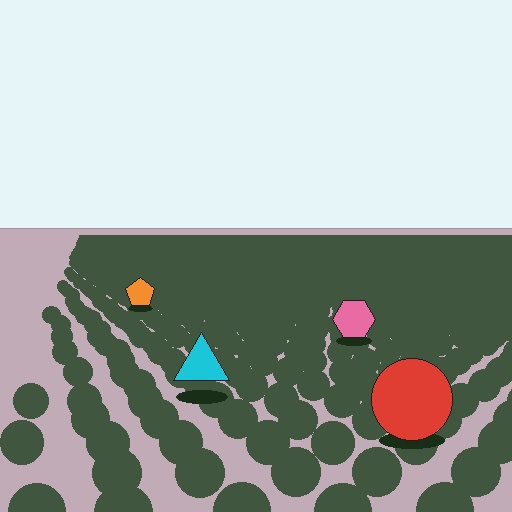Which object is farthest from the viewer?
The orange pentagon is farthest from the viewer. It appears smaller and the ground texture around it is denser.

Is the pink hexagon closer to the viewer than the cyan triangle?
No. The cyan triangle is closer — you can tell from the texture gradient: the ground texture is coarser near it.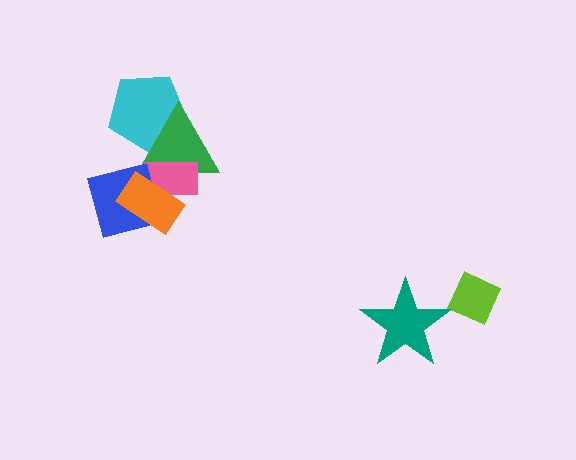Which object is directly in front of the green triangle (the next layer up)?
The pink rectangle is directly in front of the green triangle.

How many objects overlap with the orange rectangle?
3 objects overlap with the orange rectangle.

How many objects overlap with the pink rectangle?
2 objects overlap with the pink rectangle.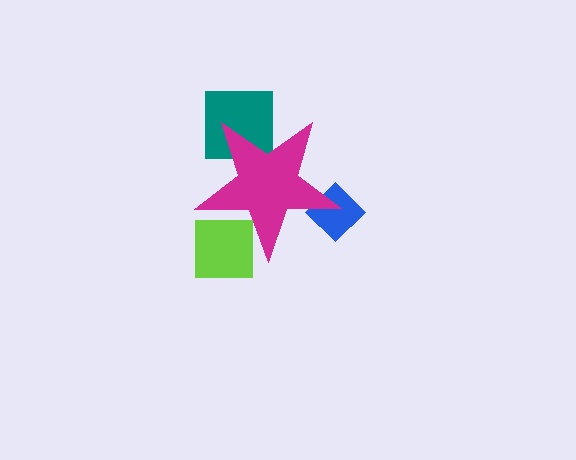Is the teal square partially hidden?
Yes, the teal square is partially hidden behind the magenta star.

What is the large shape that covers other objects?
A magenta star.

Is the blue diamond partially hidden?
Yes, the blue diamond is partially hidden behind the magenta star.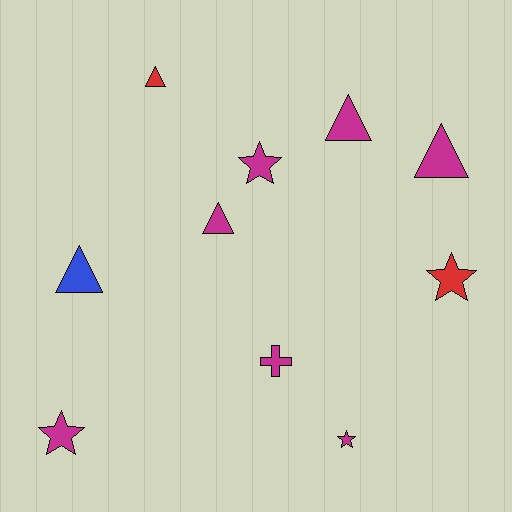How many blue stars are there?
There are no blue stars.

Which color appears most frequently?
Magenta, with 7 objects.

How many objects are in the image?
There are 10 objects.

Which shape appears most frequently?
Triangle, with 5 objects.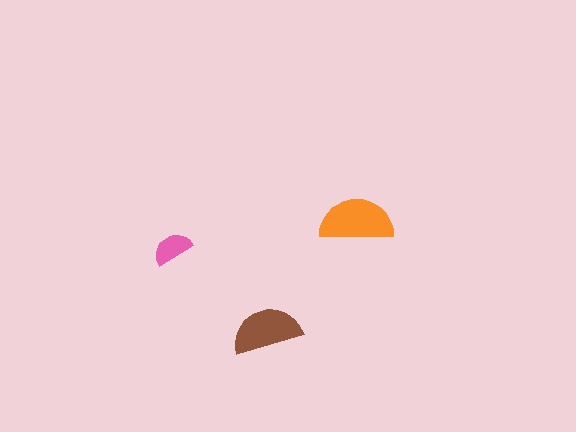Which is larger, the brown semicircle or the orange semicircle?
The orange one.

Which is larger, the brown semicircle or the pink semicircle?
The brown one.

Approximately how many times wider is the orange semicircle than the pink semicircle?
About 2 times wider.